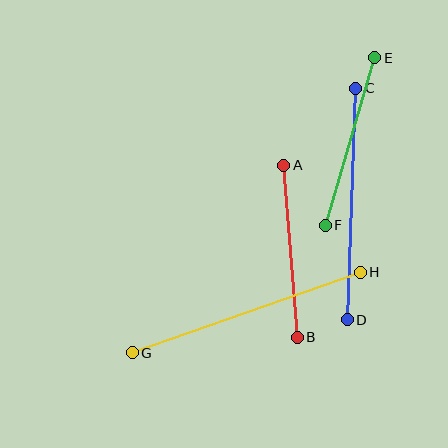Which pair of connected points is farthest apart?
Points G and H are farthest apart.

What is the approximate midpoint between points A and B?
The midpoint is at approximately (290, 251) pixels.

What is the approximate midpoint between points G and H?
The midpoint is at approximately (246, 313) pixels.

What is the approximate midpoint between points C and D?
The midpoint is at approximately (352, 204) pixels.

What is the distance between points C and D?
The distance is approximately 232 pixels.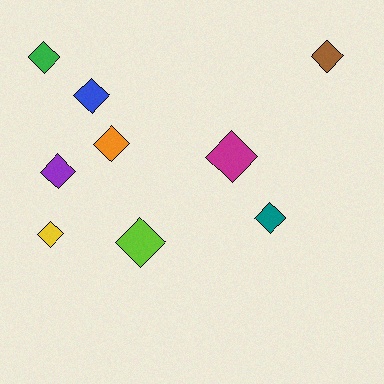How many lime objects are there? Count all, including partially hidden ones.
There is 1 lime object.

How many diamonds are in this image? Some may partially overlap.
There are 9 diamonds.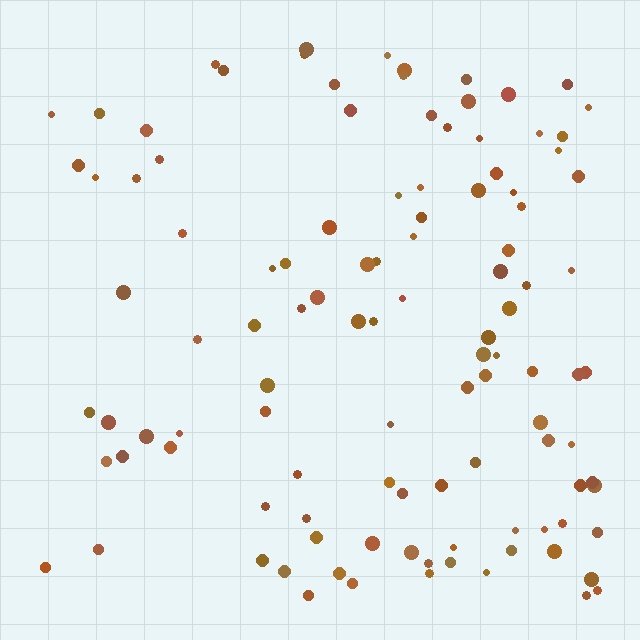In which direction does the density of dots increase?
From left to right, with the right side densest.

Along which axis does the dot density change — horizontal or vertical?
Horizontal.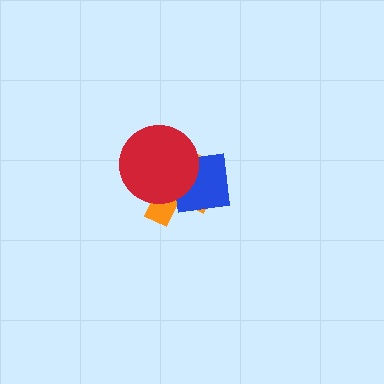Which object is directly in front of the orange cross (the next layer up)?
The blue square is directly in front of the orange cross.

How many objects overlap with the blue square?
2 objects overlap with the blue square.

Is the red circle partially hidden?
No, no other shape covers it.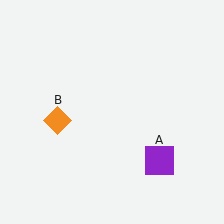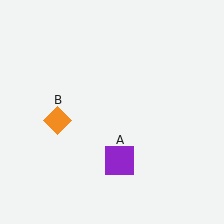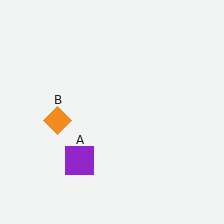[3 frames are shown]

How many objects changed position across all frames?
1 object changed position: purple square (object A).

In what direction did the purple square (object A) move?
The purple square (object A) moved left.